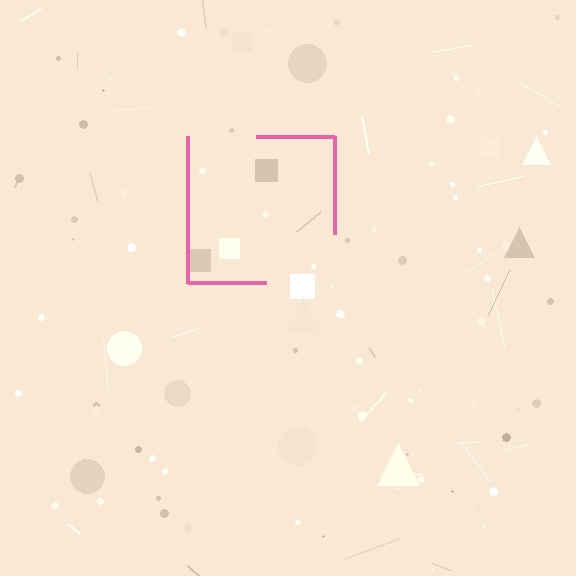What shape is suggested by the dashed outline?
The dashed outline suggests a square.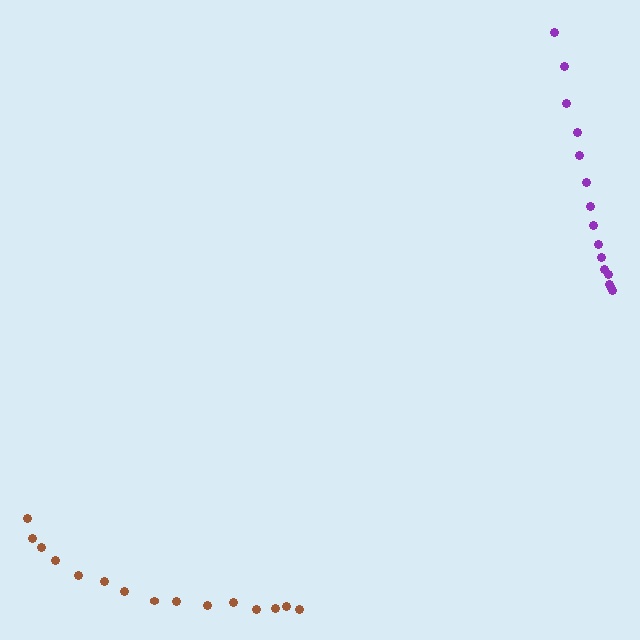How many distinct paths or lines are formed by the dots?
There are 2 distinct paths.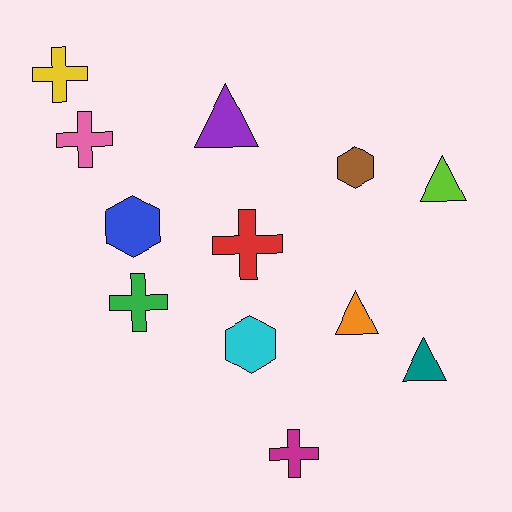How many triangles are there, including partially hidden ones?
There are 4 triangles.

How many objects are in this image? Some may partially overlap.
There are 12 objects.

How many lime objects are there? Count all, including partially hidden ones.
There is 1 lime object.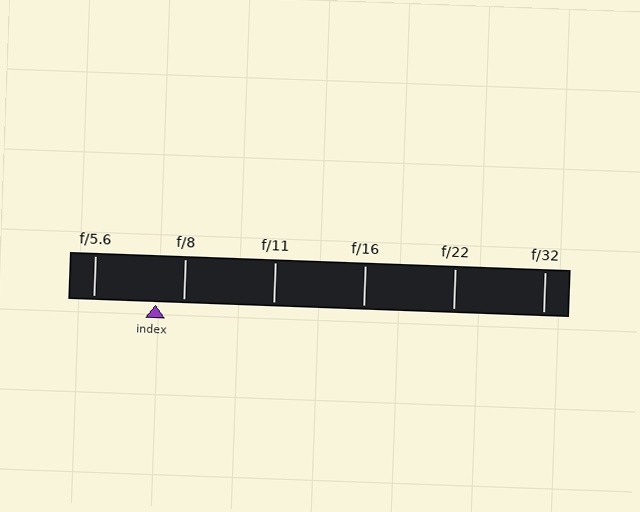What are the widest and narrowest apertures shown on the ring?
The widest aperture shown is f/5.6 and the narrowest is f/32.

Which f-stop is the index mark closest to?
The index mark is closest to f/8.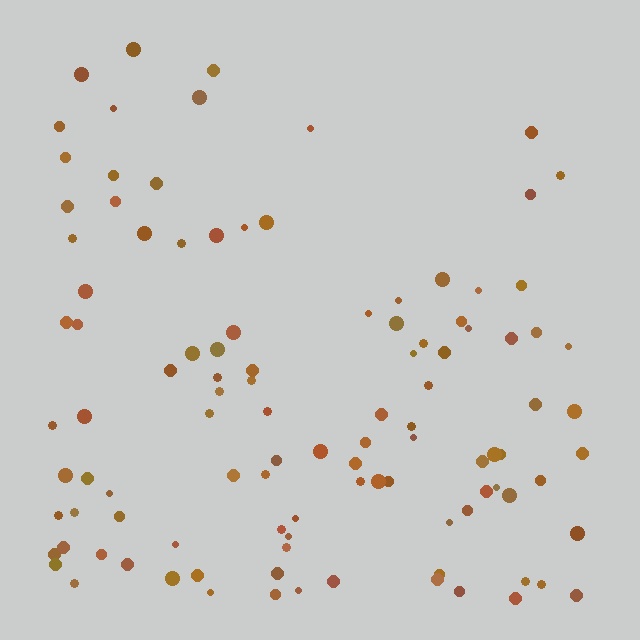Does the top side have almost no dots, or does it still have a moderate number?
Still a moderate number, just noticeably fewer than the bottom.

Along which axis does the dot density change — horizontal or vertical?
Vertical.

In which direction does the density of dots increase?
From top to bottom, with the bottom side densest.